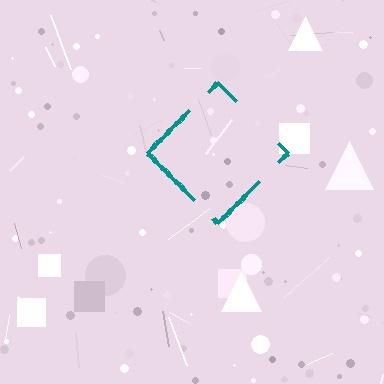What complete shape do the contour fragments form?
The contour fragments form a diamond.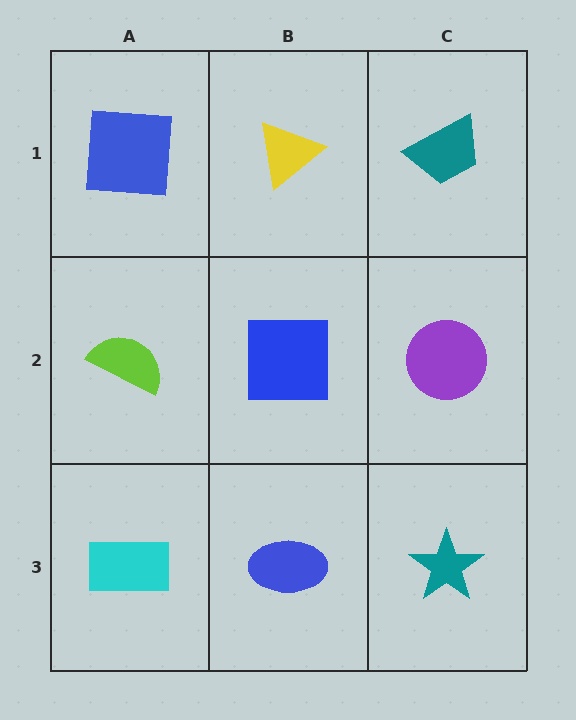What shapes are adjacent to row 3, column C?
A purple circle (row 2, column C), a blue ellipse (row 3, column B).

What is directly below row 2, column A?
A cyan rectangle.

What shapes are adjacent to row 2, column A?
A blue square (row 1, column A), a cyan rectangle (row 3, column A), a blue square (row 2, column B).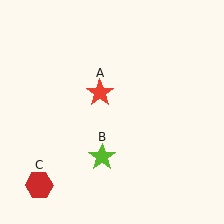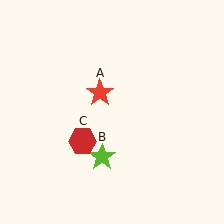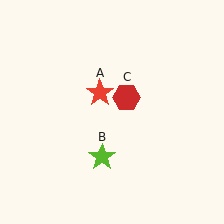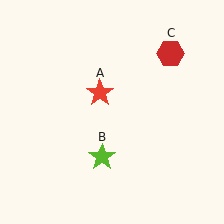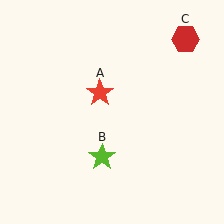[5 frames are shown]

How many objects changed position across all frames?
1 object changed position: red hexagon (object C).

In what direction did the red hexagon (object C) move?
The red hexagon (object C) moved up and to the right.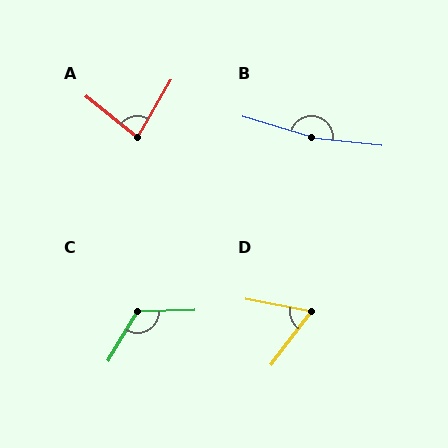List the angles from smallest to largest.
D (64°), A (81°), C (122°), B (169°).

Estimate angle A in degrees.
Approximately 81 degrees.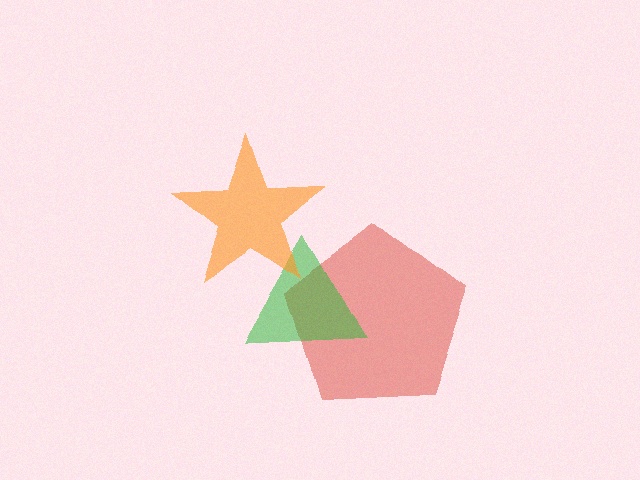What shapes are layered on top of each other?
The layered shapes are: a red pentagon, a green triangle, an orange star.